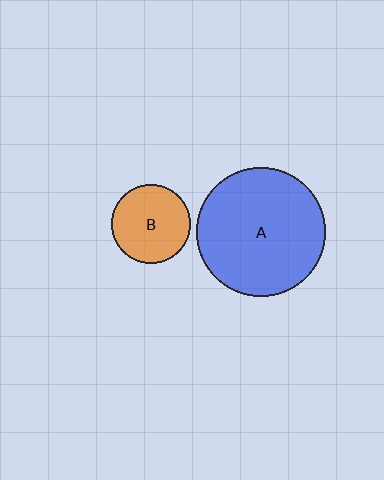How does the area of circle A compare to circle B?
Approximately 2.7 times.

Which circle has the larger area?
Circle A (blue).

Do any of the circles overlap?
No, none of the circles overlap.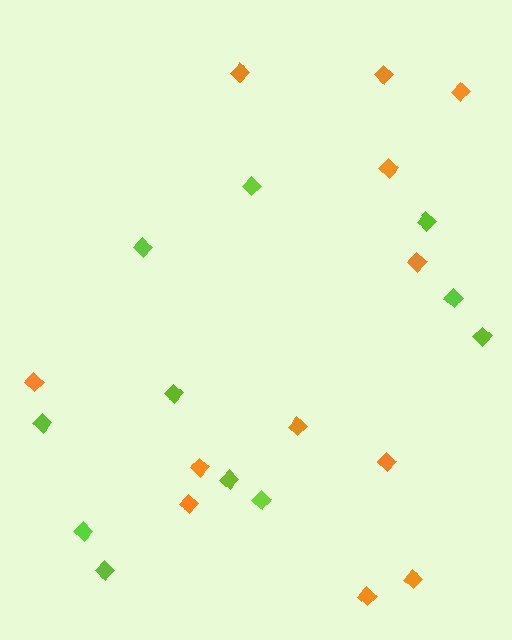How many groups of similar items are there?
There are 2 groups: one group of lime diamonds (11) and one group of orange diamonds (12).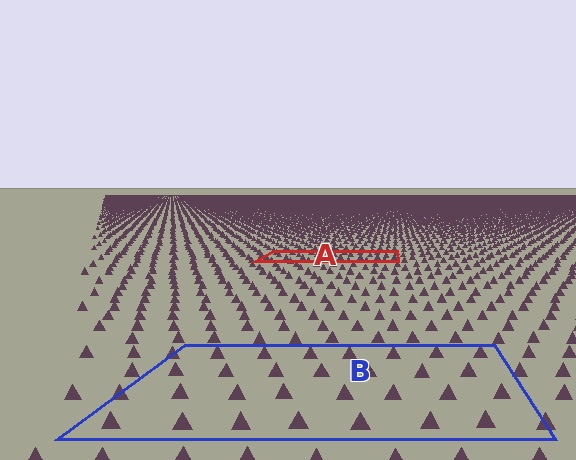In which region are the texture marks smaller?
The texture marks are smaller in region A, because it is farther away.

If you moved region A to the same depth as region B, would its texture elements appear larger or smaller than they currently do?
They would appear larger. At a closer depth, the same texture elements are projected at a bigger on-screen size.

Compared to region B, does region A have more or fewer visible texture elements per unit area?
Region A has more texture elements per unit area — they are packed more densely because it is farther away.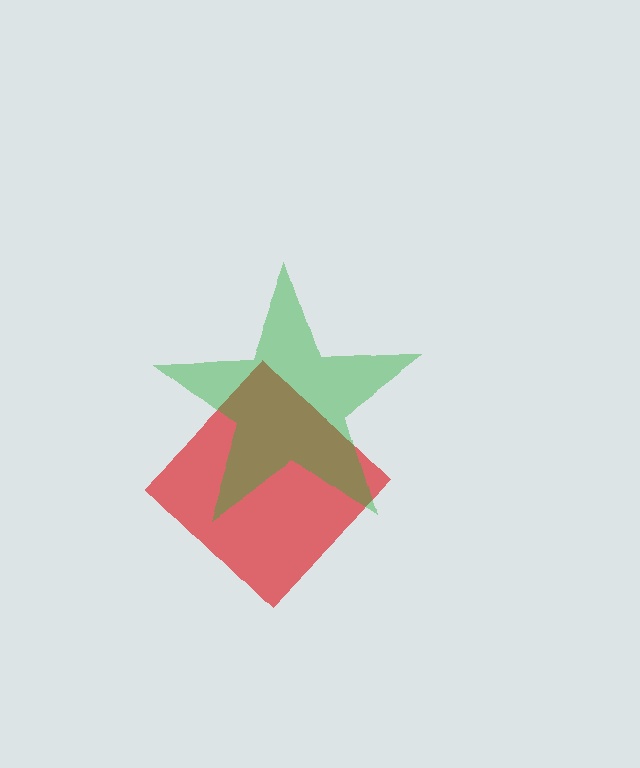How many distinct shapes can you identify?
There are 2 distinct shapes: a red diamond, a green star.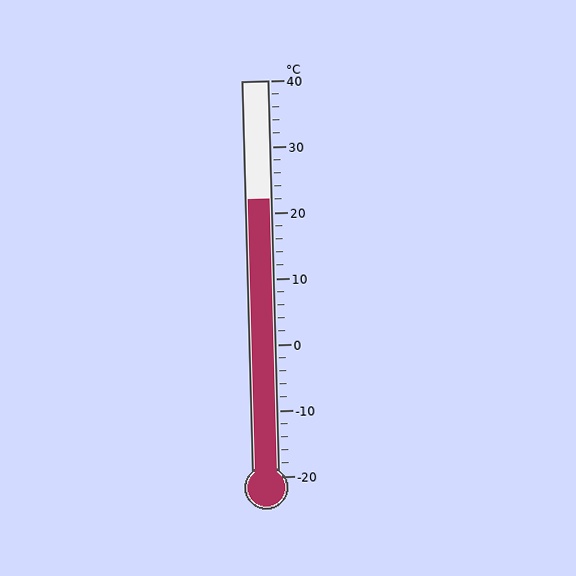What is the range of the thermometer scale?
The thermometer scale ranges from -20°C to 40°C.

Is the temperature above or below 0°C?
The temperature is above 0°C.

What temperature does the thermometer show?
The thermometer shows approximately 22°C.